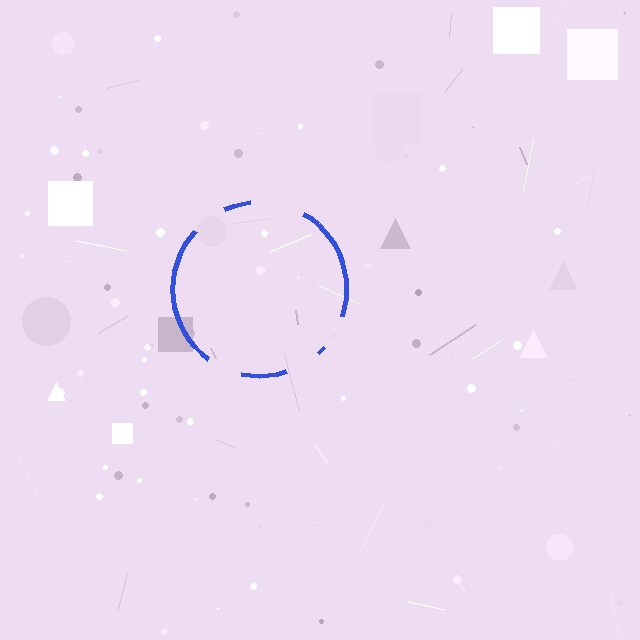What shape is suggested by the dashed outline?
The dashed outline suggests a circle.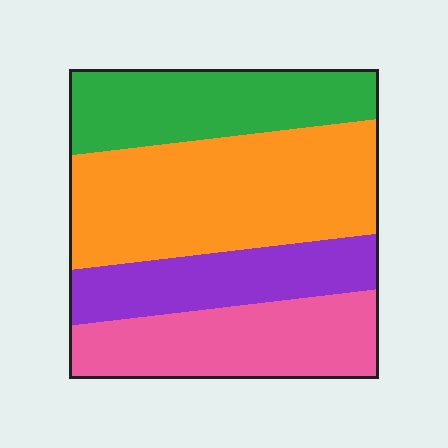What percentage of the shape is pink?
Pink takes up about one quarter (1/4) of the shape.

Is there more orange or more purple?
Orange.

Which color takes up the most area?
Orange, at roughly 35%.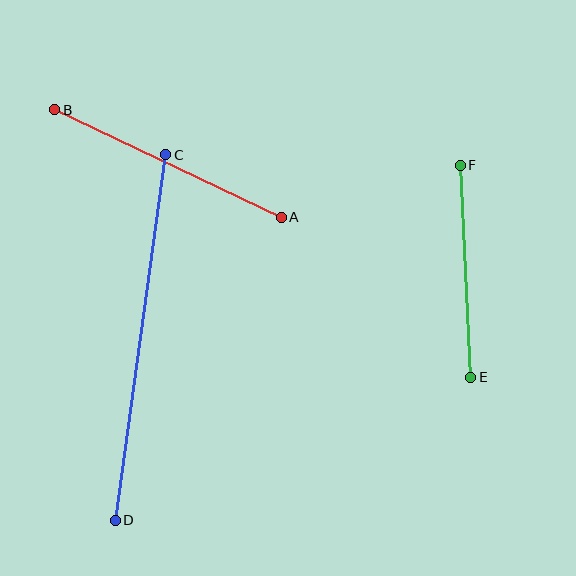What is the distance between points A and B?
The distance is approximately 251 pixels.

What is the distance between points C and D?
The distance is approximately 369 pixels.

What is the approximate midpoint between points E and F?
The midpoint is at approximately (466, 271) pixels.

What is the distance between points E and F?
The distance is approximately 212 pixels.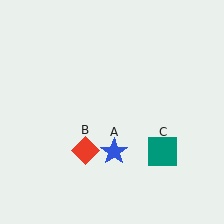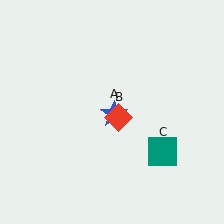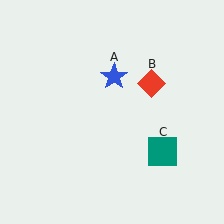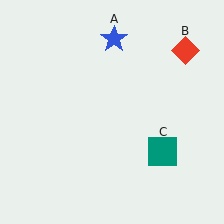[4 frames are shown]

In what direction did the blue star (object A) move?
The blue star (object A) moved up.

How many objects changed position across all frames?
2 objects changed position: blue star (object A), red diamond (object B).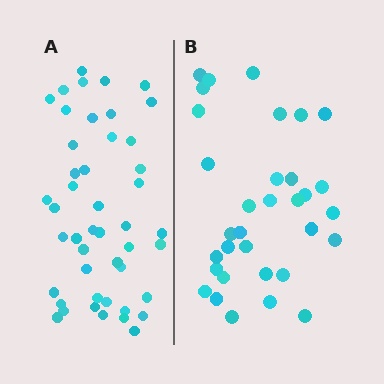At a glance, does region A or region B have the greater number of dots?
Region A (the left region) has more dots.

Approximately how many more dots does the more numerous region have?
Region A has approximately 15 more dots than region B.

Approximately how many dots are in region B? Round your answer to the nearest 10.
About 30 dots. (The exact count is 33, which rounds to 30.)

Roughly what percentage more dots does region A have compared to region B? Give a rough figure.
About 40% more.